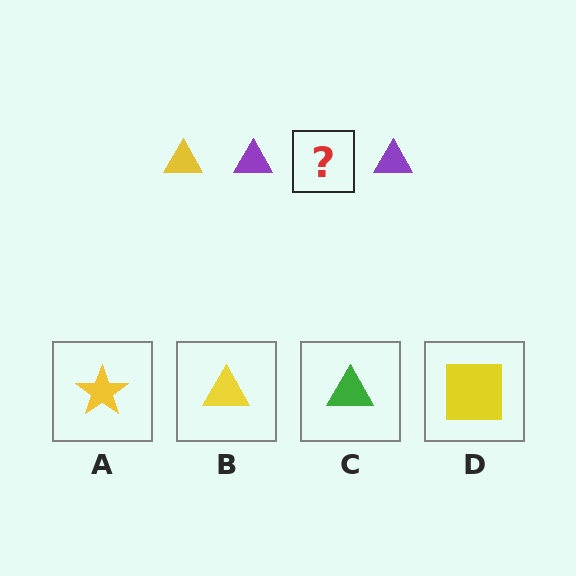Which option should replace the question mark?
Option B.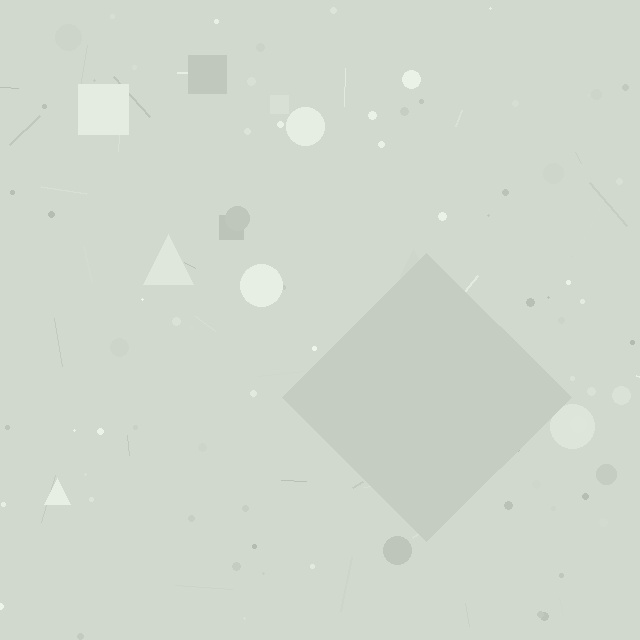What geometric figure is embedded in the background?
A diamond is embedded in the background.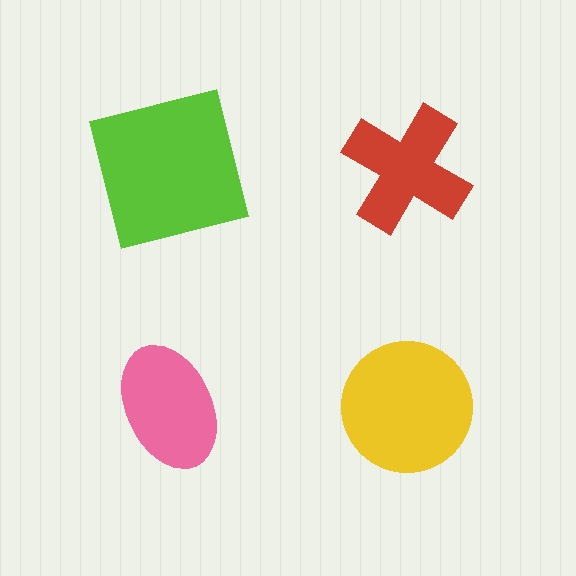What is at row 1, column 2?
A red cross.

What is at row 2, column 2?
A yellow circle.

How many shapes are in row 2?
2 shapes.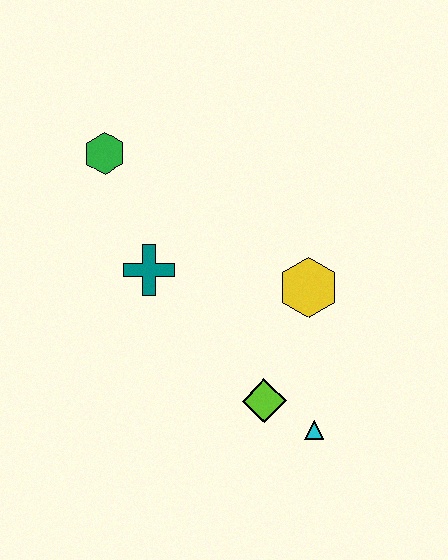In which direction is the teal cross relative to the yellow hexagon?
The teal cross is to the left of the yellow hexagon.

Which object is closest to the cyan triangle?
The lime diamond is closest to the cyan triangle.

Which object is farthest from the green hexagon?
The cyan triangle is farthest from the green hexagon.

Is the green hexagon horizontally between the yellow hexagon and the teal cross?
No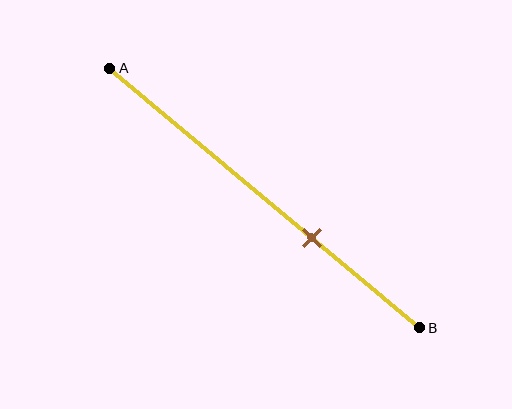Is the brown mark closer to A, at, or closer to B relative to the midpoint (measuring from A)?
The brown mark is closer to point B than the midpoint of segment AB.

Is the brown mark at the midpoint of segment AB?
No, the mark is at about 65% from A, not at the 50% midpoint.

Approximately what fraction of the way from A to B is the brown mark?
The brown mark is approximately 65% of the way from A to B.